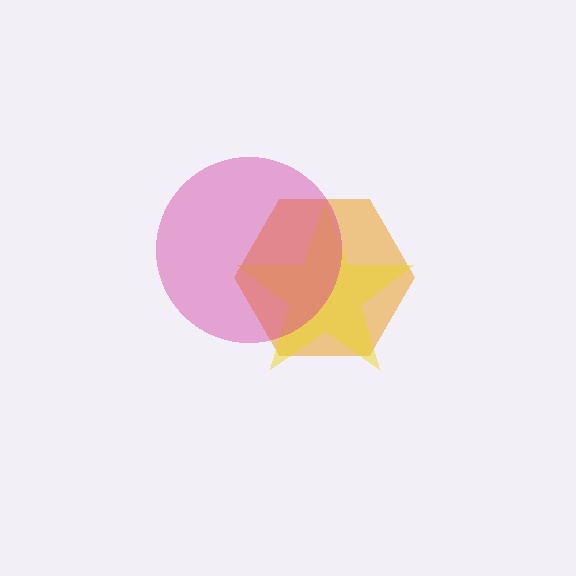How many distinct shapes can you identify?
There are 3 distinct shapes: an orange hexagon, a yellow star, a magenta circle.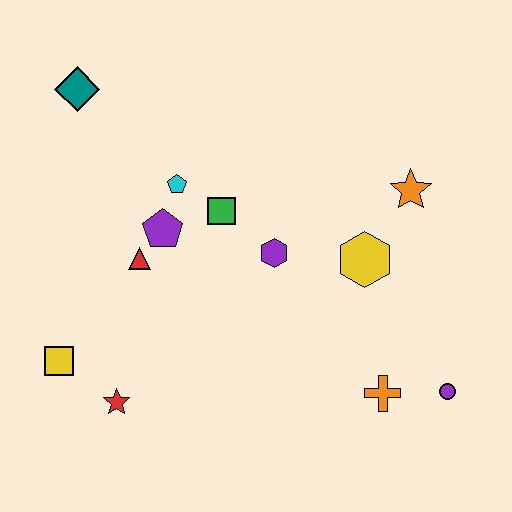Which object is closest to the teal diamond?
The cyan pentagon is closest to the teal diamond.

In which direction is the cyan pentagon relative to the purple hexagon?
The cyan pentagon is to the left of the purple hexagon.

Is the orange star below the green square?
No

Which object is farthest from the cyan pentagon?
The purple circle is farthest from the cyan pentagon.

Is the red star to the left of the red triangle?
Yes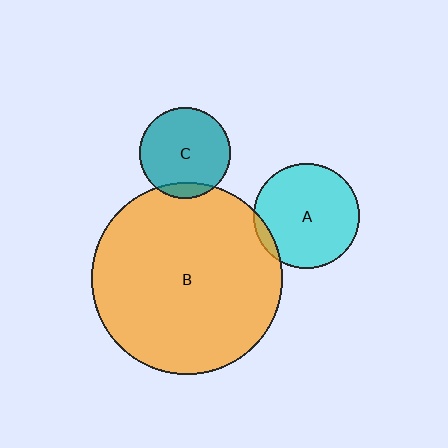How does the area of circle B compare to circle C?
Approximately 4.4 times.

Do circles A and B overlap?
Yes.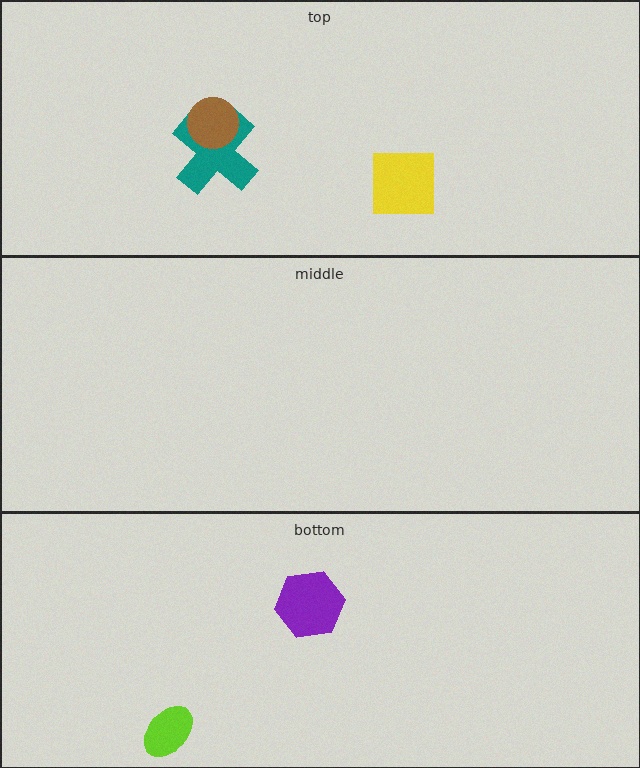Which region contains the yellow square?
The top region.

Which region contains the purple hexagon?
The bottom region.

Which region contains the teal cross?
The top region.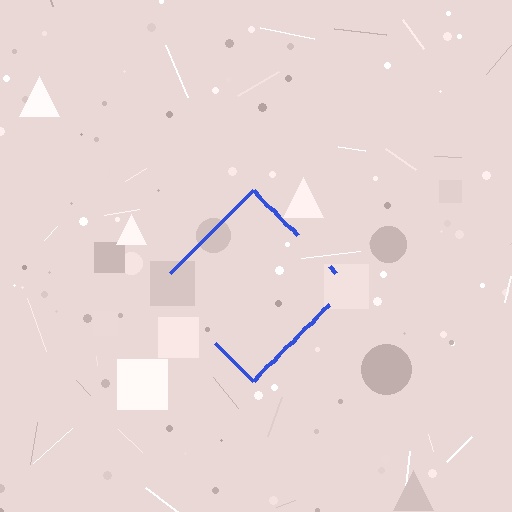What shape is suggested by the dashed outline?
The dashed outline suggests a diamond.